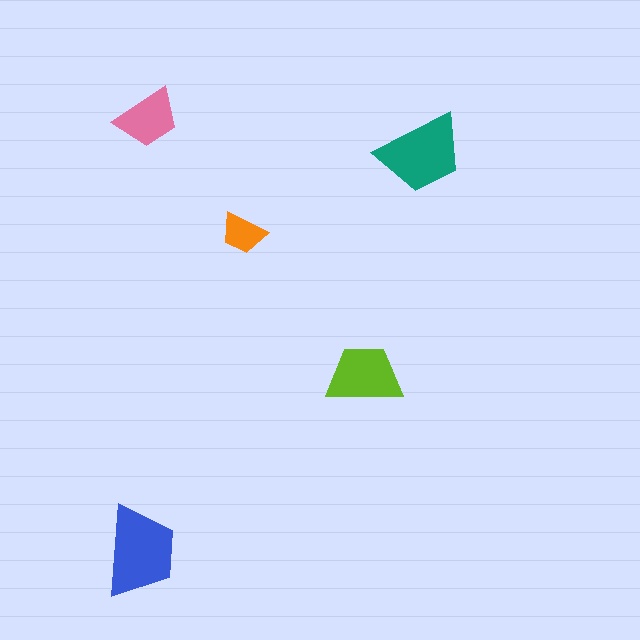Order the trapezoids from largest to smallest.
the blue one, the teal one, the lime one, the pink one, the orange one.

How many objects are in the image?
There are 5 objects in the image.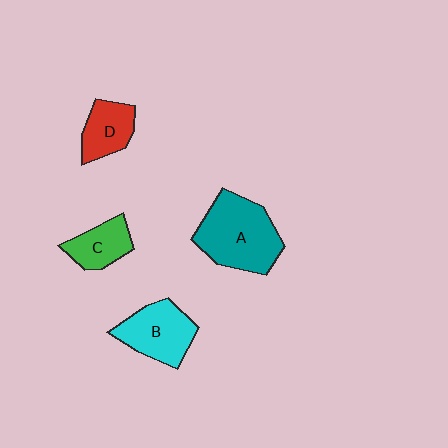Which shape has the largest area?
Shape A (teal).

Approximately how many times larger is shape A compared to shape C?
Approximately 2.1 times.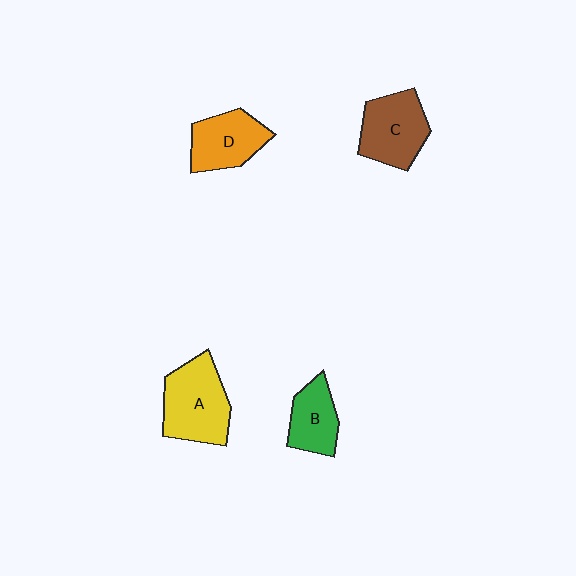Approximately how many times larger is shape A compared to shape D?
Approximately 1.3 times.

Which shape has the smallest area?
Shape B (green).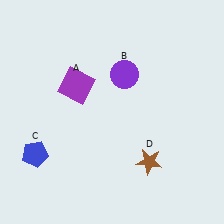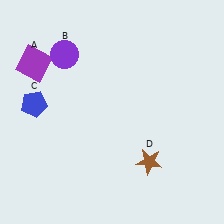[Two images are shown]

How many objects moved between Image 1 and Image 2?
3 objects moved between the two images.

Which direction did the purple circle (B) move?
The purple circle (B) moved left.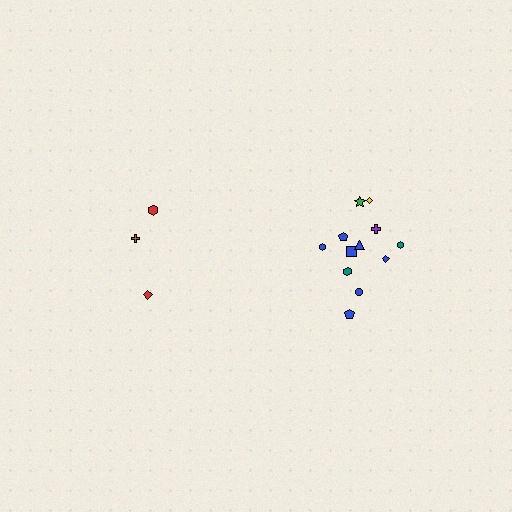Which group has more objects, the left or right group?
The right group.